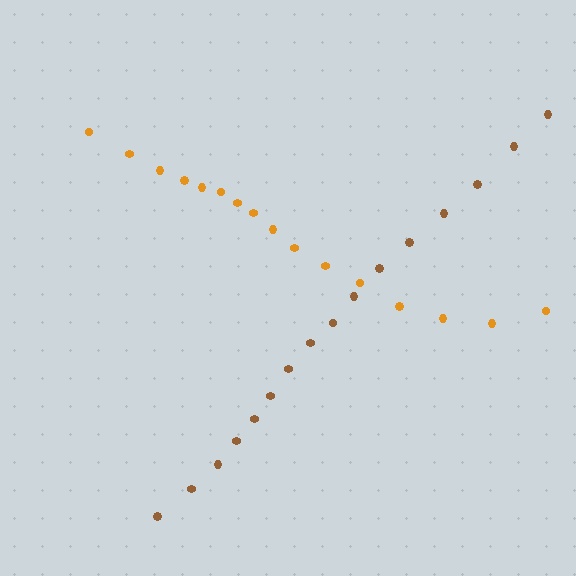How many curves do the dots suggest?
There are 2 distinct paths.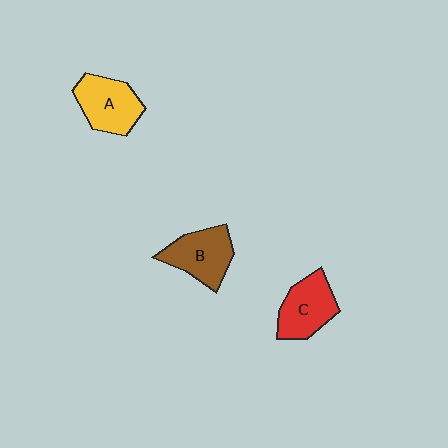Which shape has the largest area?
Shape B (brown).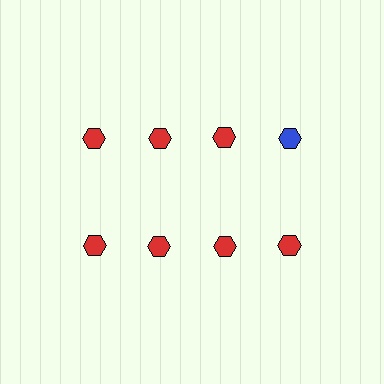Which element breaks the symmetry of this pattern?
The blue hexagon in the top row, second from right column breaks the symmetry. All other shapes are red hexagons.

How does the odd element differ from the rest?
It has a different color: blue instead of red.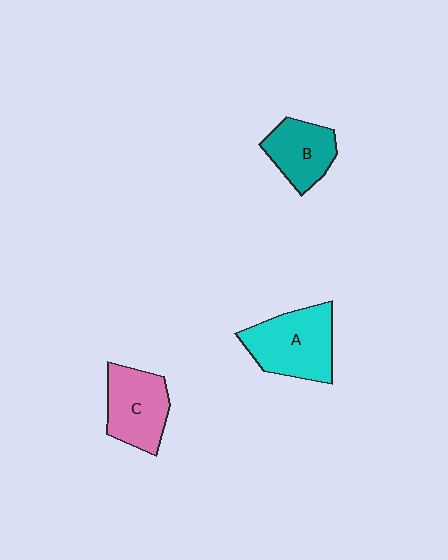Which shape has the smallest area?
Shape B (teal).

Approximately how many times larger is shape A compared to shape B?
Approximately 1.4 times.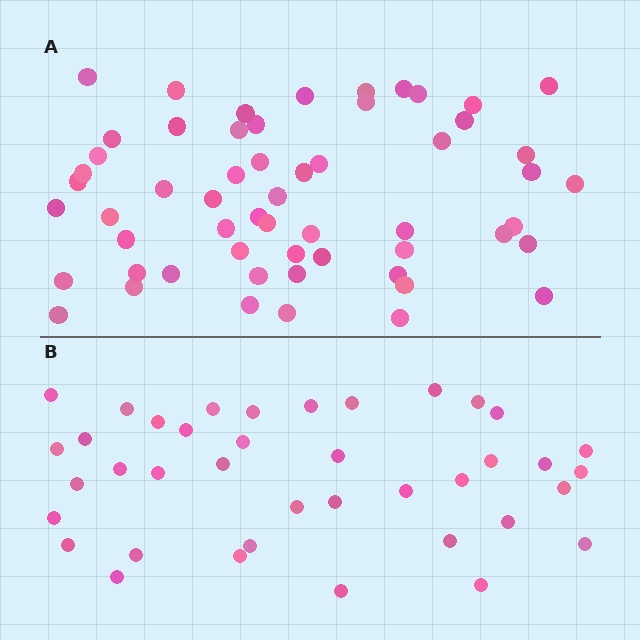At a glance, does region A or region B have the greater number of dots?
Region A (the top region) has more dots.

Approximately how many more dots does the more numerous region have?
Region A has approximately 20 more dots than region B.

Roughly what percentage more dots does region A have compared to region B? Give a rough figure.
About 45% more.